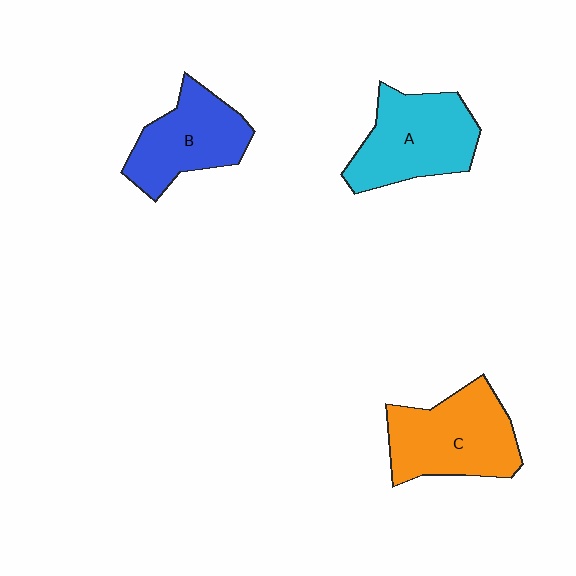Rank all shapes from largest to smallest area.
From largest to smallest: C (orange), A (cyan), B (blue).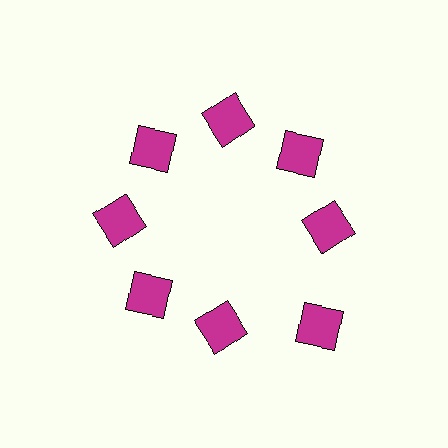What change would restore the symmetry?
The symmetry would be restored by moving it inward, back onto the ring so that all 8 squares sit at equal angles and equal distance from the center.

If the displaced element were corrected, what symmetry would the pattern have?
It would have 8-fold rotational symmetry — the pattern would map onto itself every 45 degrees.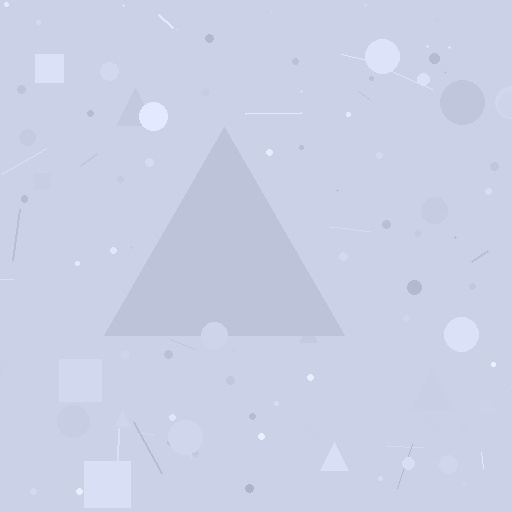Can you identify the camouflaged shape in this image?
The camouflaged shape is a triangle.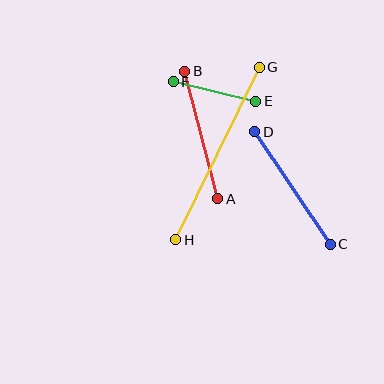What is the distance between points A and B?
The distance is approximately 132 pixels.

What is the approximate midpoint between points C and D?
The midpoint is at approximately (292, 188) pixels.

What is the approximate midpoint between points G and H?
The midpoint is at approximately (217, 153) pixels.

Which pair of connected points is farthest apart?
Points G and H are farthest apart.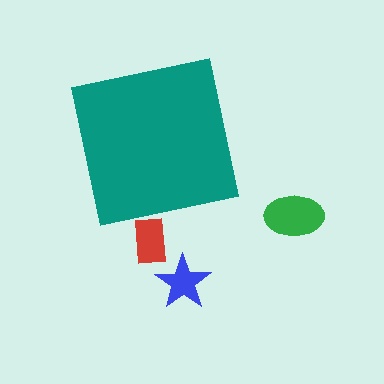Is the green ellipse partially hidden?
No, the green ellipse is fully visible.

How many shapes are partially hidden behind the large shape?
1 shape is partially hidden.